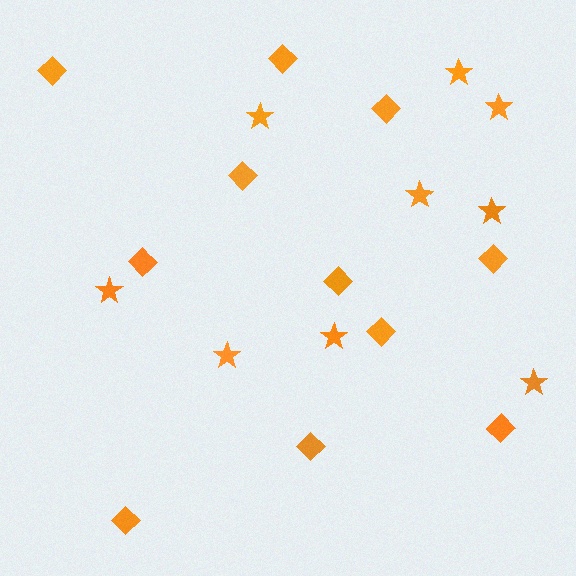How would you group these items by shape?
There are 2 groups: one group of stars (9) and one group of diamonds (11).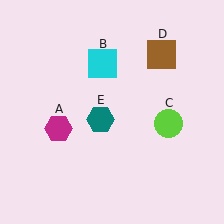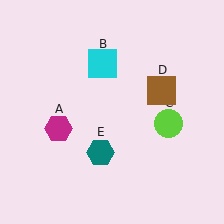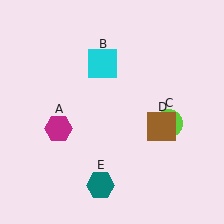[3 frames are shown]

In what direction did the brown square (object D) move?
The brown square (object D) moved down.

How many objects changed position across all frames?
2 objects changed position: brown square (object D), teal hexagon (object E).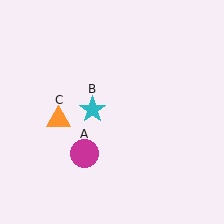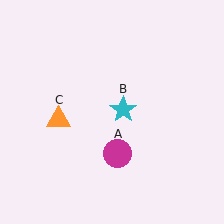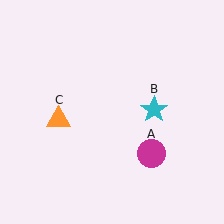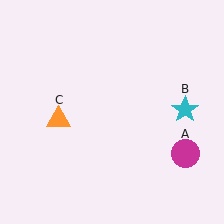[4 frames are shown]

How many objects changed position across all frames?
2 objects changed position: magenta circle (object A), cyan star (object B).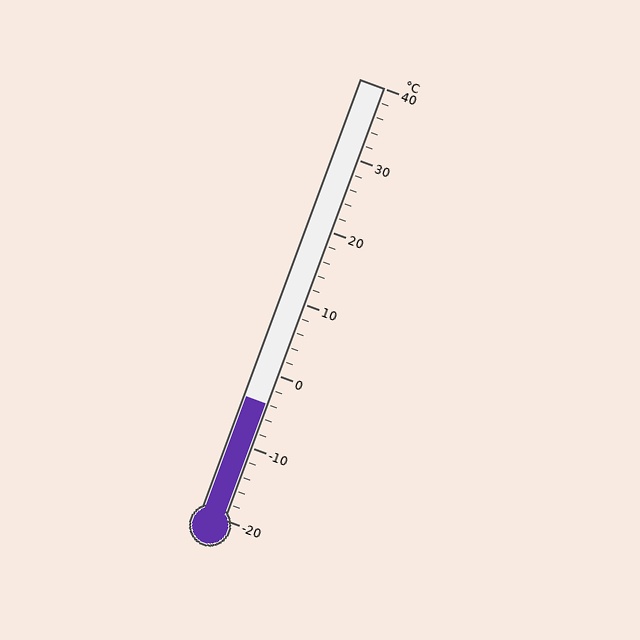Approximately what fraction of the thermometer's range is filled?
The thermometer is filled to approximately 25% of its range.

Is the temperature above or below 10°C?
The temperature is below 10°C.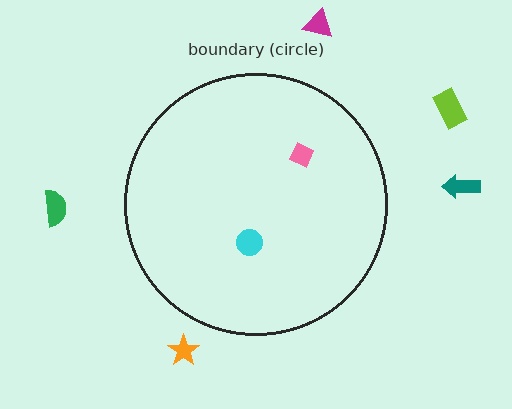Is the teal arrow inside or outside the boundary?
Outside.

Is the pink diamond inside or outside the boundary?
Inside.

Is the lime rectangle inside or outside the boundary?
Outside.